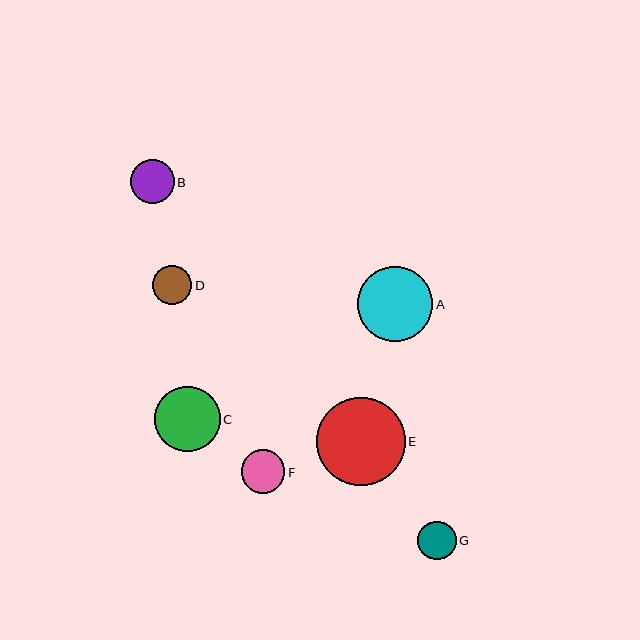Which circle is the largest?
Circle E is the largest with a size of approximately 88 pixels.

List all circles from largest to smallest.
From largest to smallest: E, A, C, F, B, D, G.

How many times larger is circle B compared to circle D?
Circle B is approximately 1.1 times the size of circle D.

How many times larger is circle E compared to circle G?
Circle E is approximately 2.3 times the size of circle G.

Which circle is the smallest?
Circle G is the smallest with a size of approximately 38 pixels.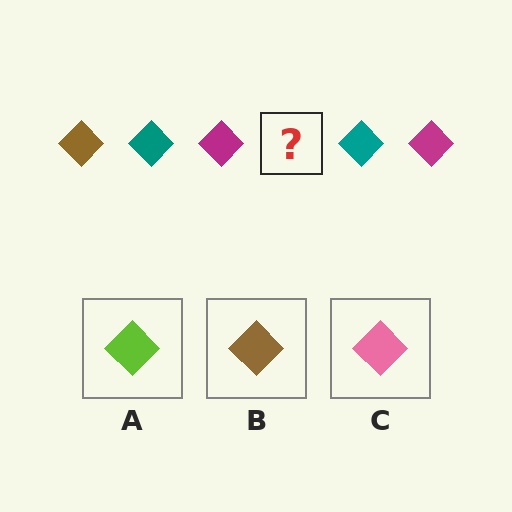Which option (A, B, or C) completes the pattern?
B.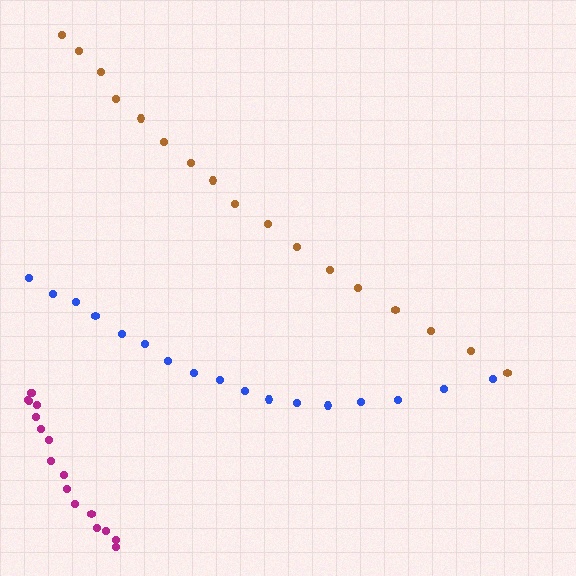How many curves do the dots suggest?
There are 3 distinct paths.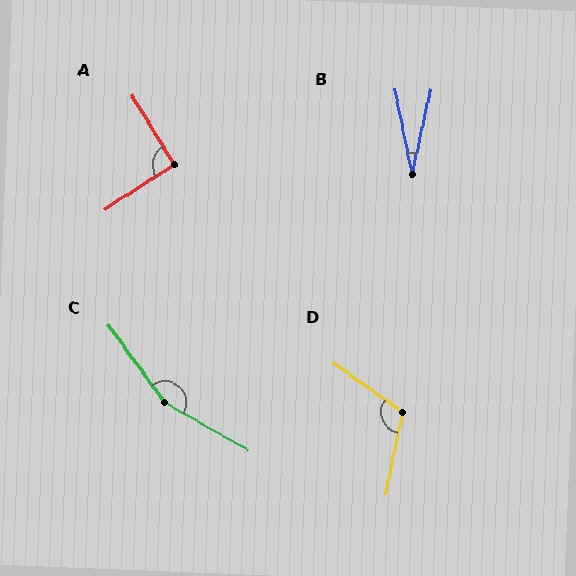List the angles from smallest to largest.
B (24°), A (92°), D (114°), C (156°).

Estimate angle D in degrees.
Approximately 114 degrees.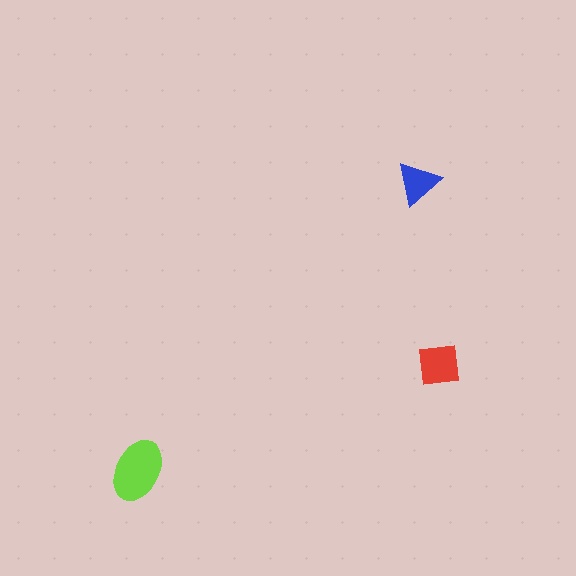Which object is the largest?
The lime ellipse.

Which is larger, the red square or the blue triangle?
The red square.